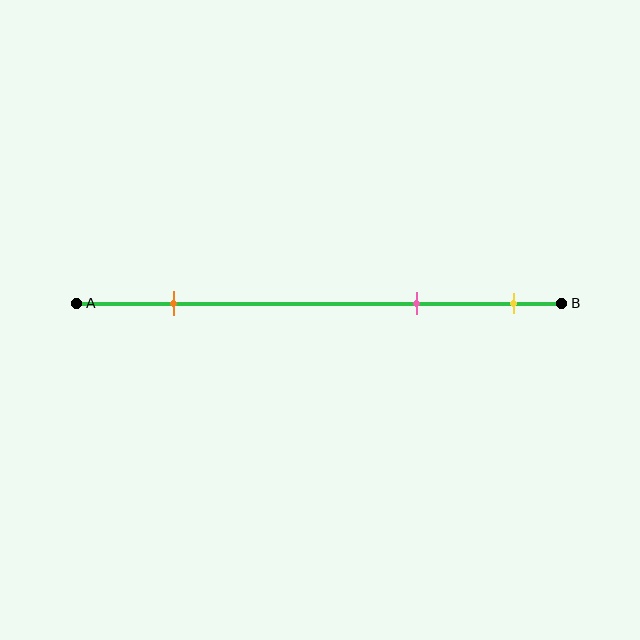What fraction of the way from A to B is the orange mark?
The orange mark is approximately 20% (0.2) of the way from A to B.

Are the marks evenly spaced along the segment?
No, the marks are not evenly spaced.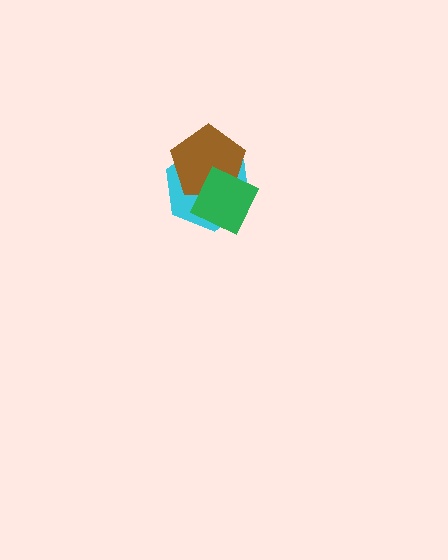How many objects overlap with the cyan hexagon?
2 objects overlap with the cyan hexagon.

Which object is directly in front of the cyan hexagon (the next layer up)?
The brown pentagon is directly in front of the cyan hexagon.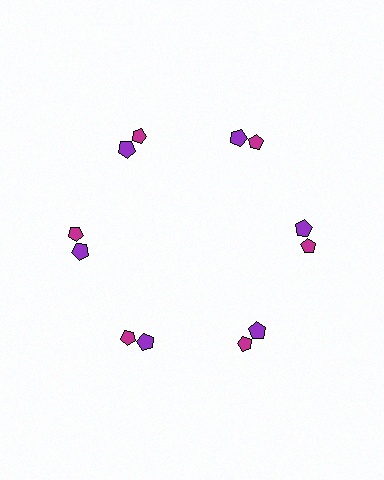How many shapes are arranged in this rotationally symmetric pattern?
There are 12 shapes, arranged in 6 groups of 2.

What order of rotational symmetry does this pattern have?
This pattern has 6-fold rotational symmetry.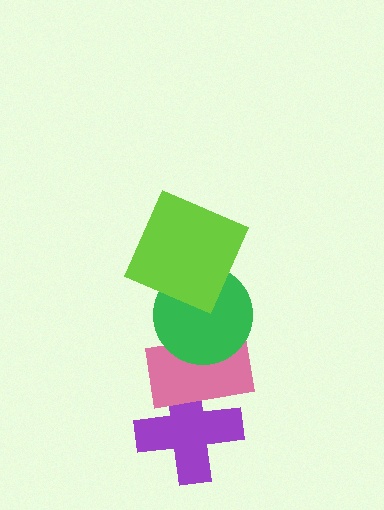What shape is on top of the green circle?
The lime square is on top of the green circle.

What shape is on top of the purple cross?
The pink rectangle is on top of the purple cross.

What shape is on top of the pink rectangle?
The green circle is on top of the pink rectangle.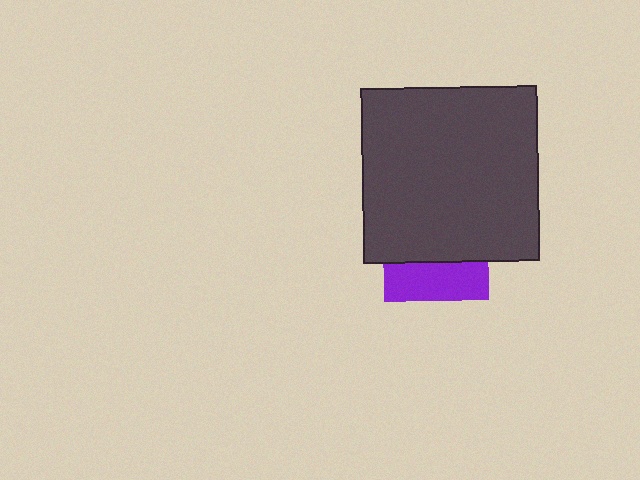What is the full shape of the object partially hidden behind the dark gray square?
The partially hidden object is a purple square.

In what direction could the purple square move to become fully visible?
The purple square could move down. That would shift it out from behind the dark gray square entirely.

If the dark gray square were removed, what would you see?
You would see the complete purple square.